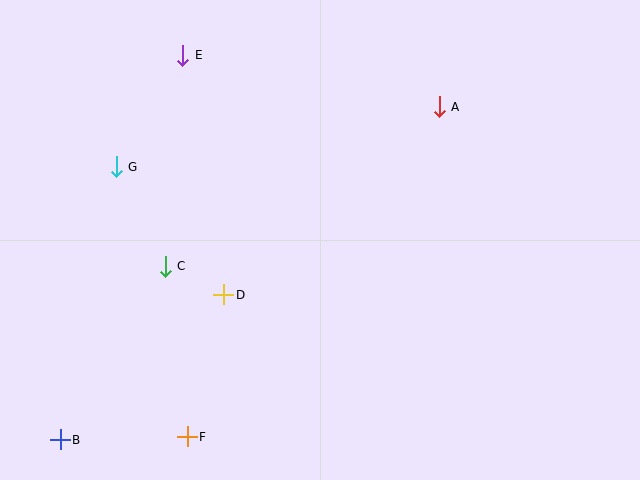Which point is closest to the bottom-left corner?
Point B is closest to the bottom-left corner.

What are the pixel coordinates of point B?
Point B is at (60, 440).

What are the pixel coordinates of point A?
Point A is at (439, 107).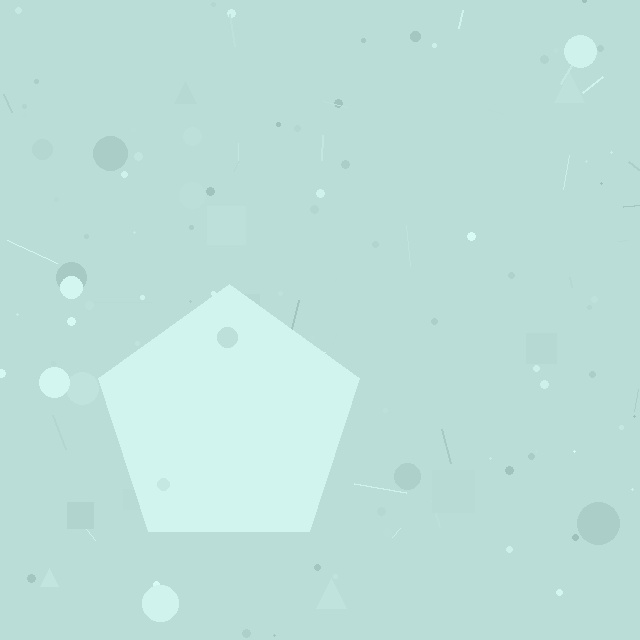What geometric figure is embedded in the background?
A pentagon is embedded in the background.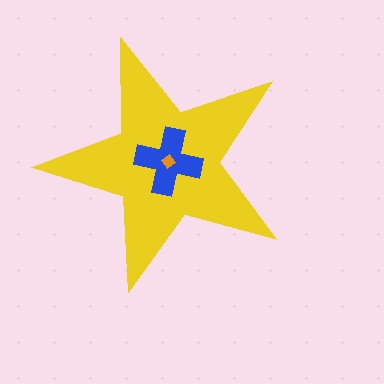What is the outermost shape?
The yellow star.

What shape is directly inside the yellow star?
The blue cross.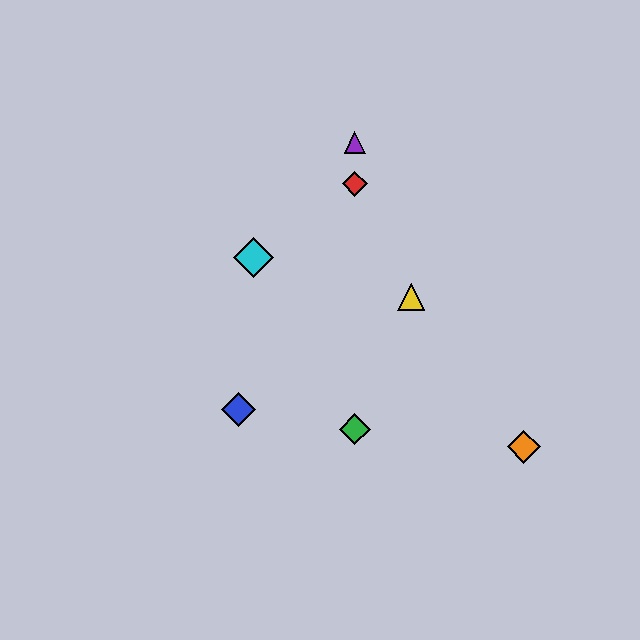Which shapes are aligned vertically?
The red diamond, the green diamond, the purple triangle are aligned vertically.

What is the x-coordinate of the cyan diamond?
The cyan diamond is at x≈254.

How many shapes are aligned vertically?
3 shapes (the red diamond, the green diamond, the purple triangle) are aligned vertically.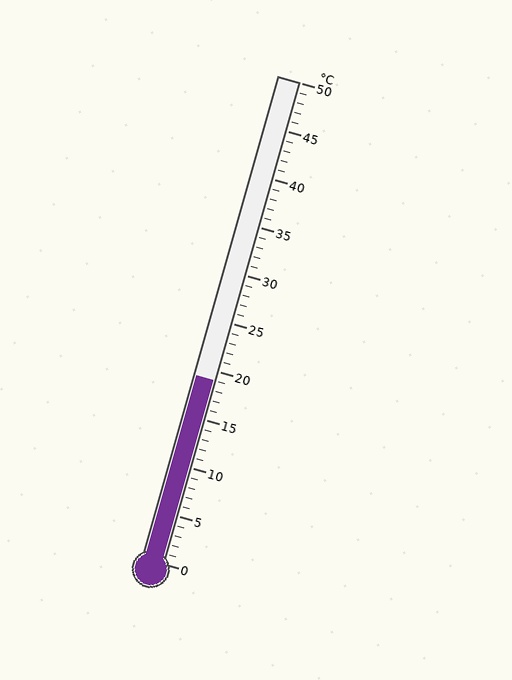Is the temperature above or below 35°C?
The temperature is below 35°C.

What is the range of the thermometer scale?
The thermometer scale ranges from 0°C to 50°C.